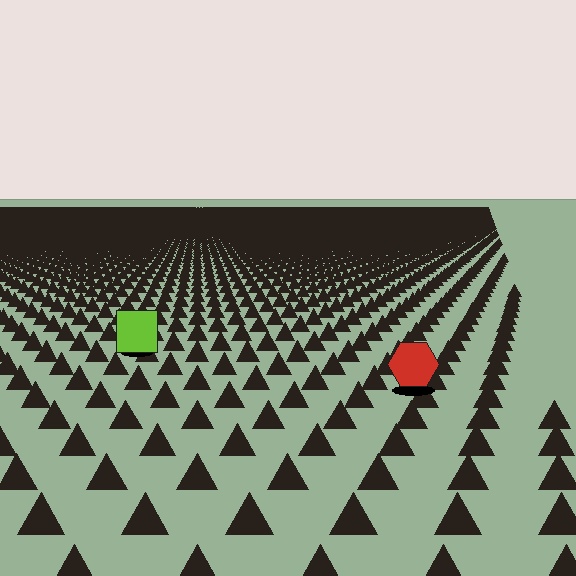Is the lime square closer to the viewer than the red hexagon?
No. The red hexagon is closer — you can tell from the texture gradient: the ground texture is coarser near it.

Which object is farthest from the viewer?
The lime square is farthest from the viewer. It appears smaller and the ground texture around it is denser.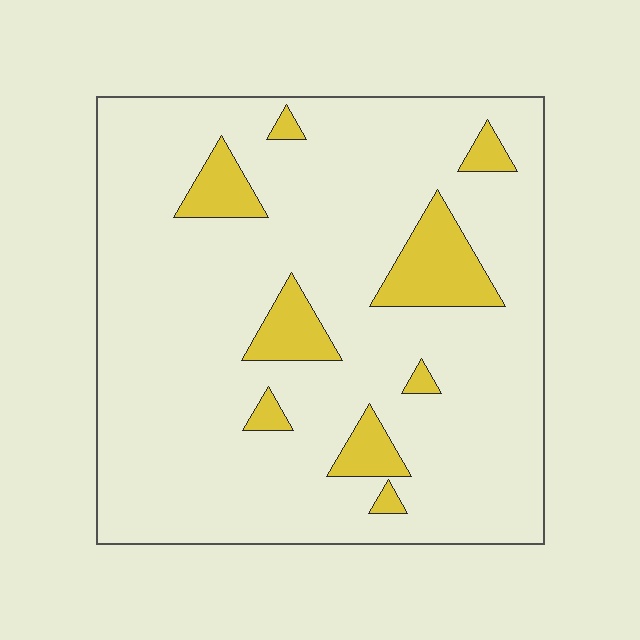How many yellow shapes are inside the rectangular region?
9.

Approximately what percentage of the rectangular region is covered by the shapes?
Approximately 10%.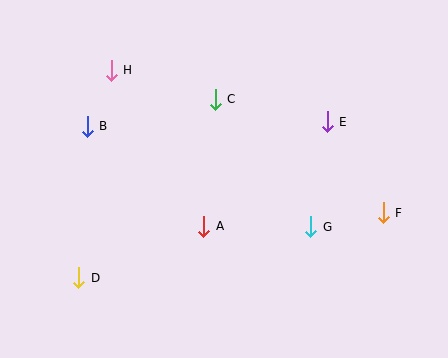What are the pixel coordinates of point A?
Point A is at (204, 226).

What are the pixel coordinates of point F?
Point F is at (383, 213).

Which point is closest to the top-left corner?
Point H is closest to the top-left corner.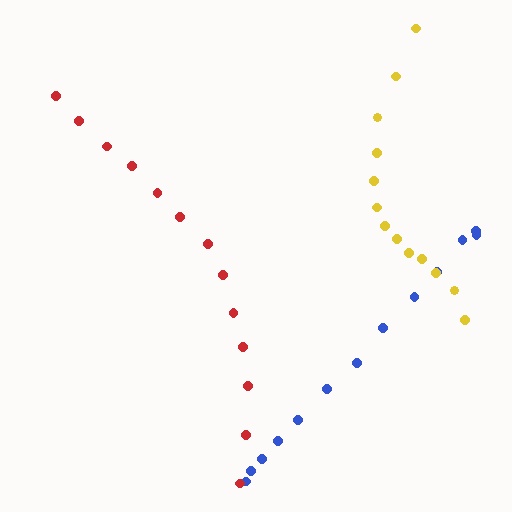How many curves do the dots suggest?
There are 3 distinct paths.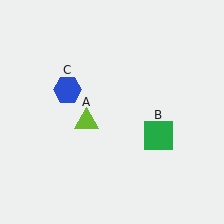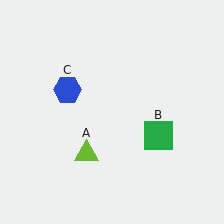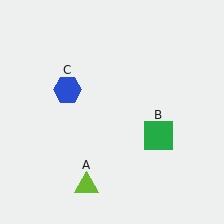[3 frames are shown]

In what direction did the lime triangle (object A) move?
The lime triangle (object A) moved down.